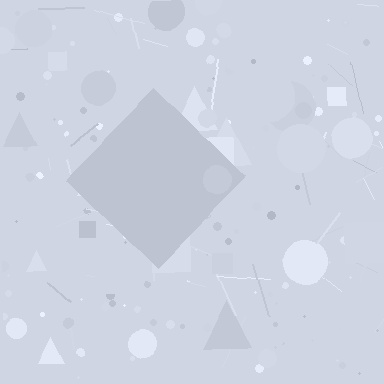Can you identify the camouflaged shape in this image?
The camouflaged shape is a diamond.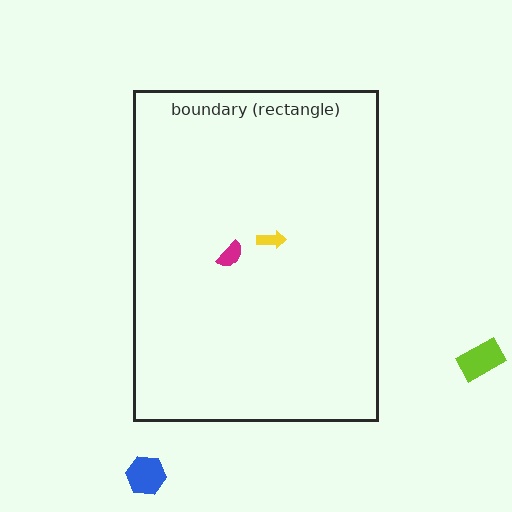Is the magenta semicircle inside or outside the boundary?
Inside.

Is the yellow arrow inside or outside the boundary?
Inside.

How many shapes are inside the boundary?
2 inside, 2 outside.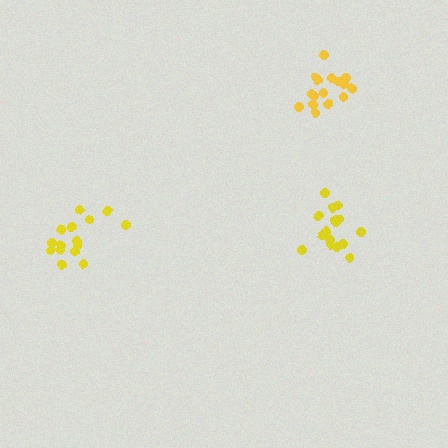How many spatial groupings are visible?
There are 3 spatial groupings.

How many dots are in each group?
Group 1: 15 dots, Group 2: 16 dots, Group 3: 16 dots (47 total).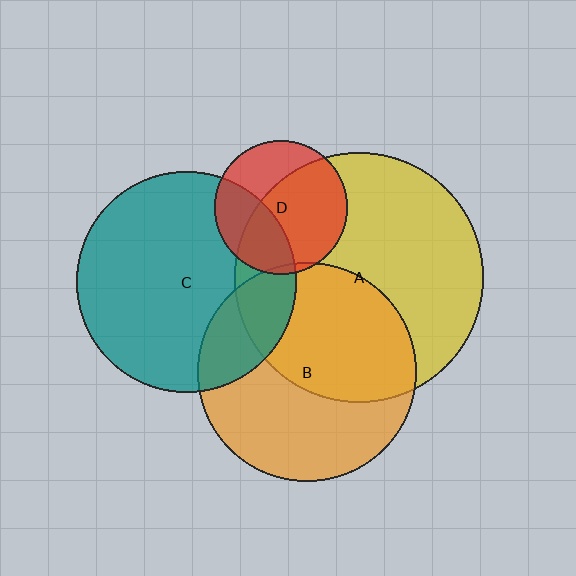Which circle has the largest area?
Circle A (yellow).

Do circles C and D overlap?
Yes.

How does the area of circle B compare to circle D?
Approximately 2.7 times.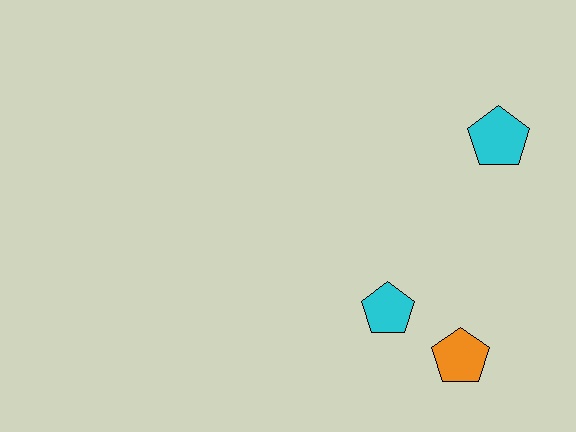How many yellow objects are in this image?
There are no yellow objects.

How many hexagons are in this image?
There are no hexagons.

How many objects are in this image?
There are 3 objects.